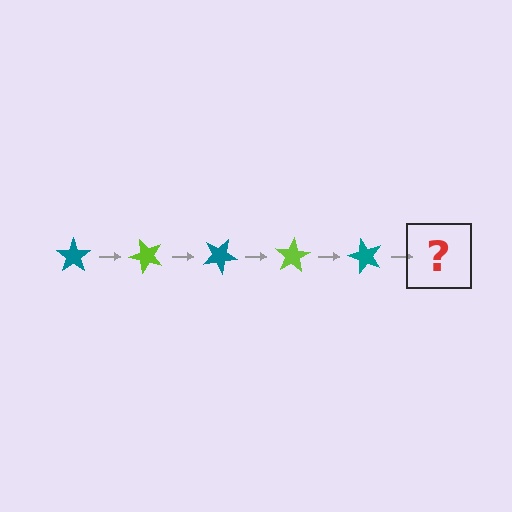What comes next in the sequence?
The next element should be a lime star, rotated 250 degrees from the start.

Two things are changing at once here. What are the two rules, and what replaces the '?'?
The two rules are that it rotates 50 degrees each step and the color cycles through teal and lime. The '?' should be a lime star, rotated 250 degrees from the start.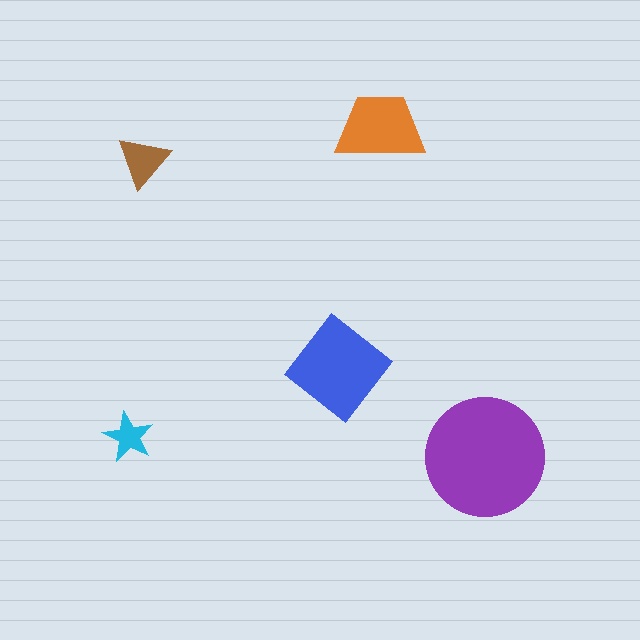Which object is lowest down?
The purple circle is bottommost.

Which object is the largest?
The purple circle.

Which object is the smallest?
The cyan star.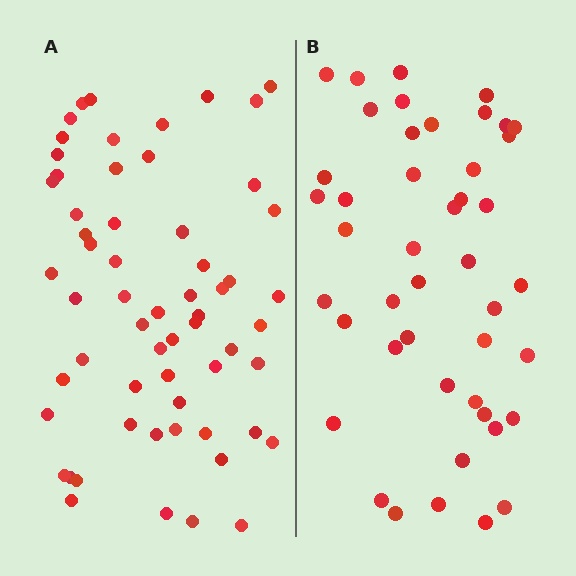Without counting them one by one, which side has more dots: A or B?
Region A (the left region) has more dots.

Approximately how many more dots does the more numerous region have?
Region A has approximately 15 more dots than region B.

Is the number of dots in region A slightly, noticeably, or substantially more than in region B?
Region A has noticeably more, but not dramatically so. The ratio is roughly 1.3 to 1.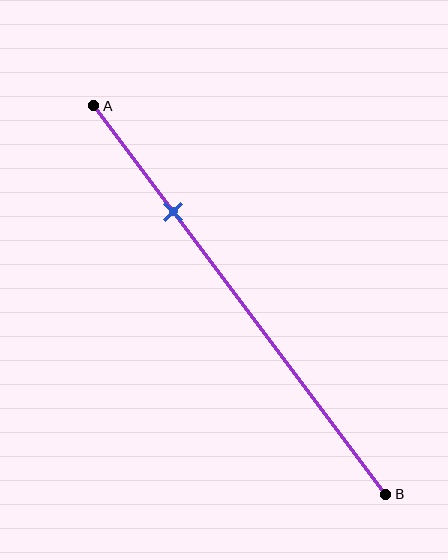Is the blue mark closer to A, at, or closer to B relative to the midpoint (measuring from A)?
The blue mark is closer to point A than the midpoint of segment AB.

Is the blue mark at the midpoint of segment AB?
No, the mark is at about 25% from A, not at the 50% midpoint.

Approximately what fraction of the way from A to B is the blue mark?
The blue mark is approximately 25% of the way from A to B.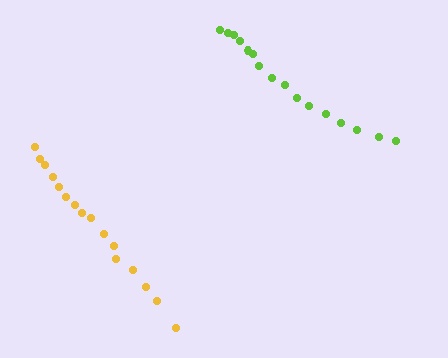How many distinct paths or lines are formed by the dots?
There are 2 distinct paths.